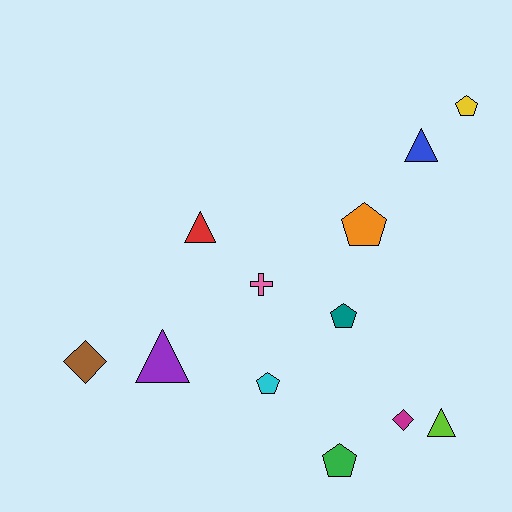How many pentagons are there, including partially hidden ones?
There are 5 pentagons.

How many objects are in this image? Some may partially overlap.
There are 12 objects.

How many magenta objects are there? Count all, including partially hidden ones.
There is 1 magenta object.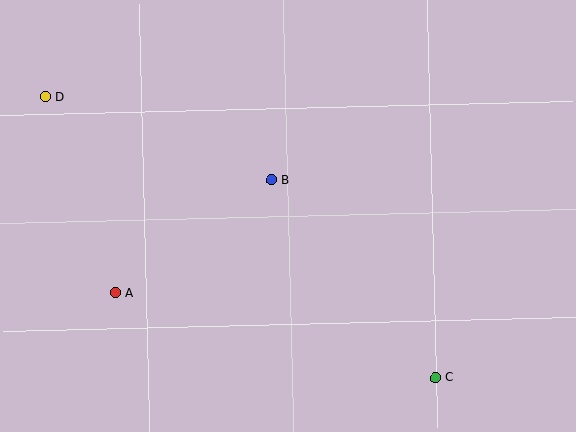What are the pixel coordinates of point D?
Point D is at (45, 97).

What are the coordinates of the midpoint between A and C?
The midpoint between A and C is at (275, 335).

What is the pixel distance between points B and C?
The distance between B and C is 257 pixels.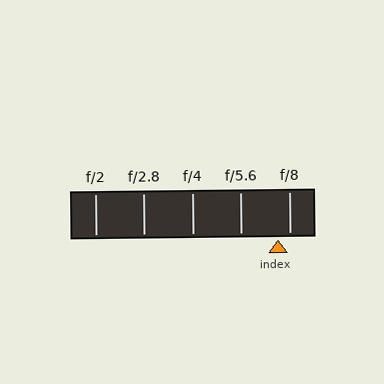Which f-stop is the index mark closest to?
The index mark is closest to f/8.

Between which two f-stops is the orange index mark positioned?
The index mark is between f/5.6 and f/8.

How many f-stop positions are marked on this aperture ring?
There are 5 f-stop positions marked.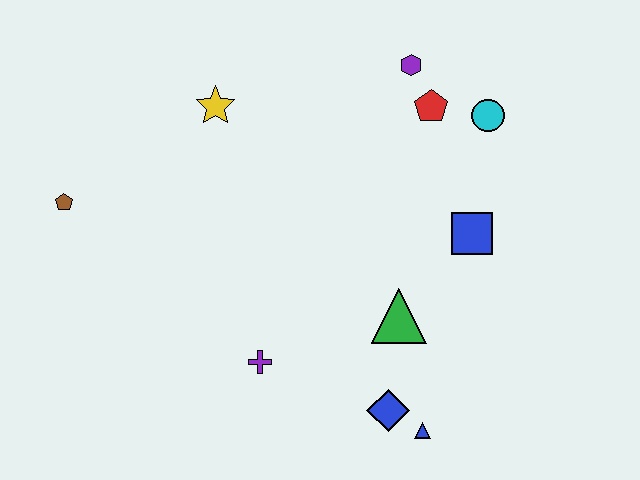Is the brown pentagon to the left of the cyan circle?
Yes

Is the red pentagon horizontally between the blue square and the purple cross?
Yes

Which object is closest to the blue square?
The green triangle is closest to the blue square.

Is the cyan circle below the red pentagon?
Yes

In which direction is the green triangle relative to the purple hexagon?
The green triangle is below the purple hexagon.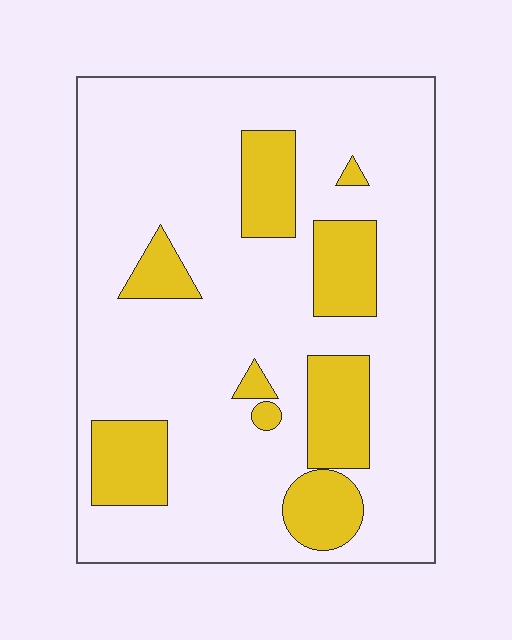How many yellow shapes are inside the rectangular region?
9.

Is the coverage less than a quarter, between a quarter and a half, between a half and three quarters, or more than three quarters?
Less than a quarter.